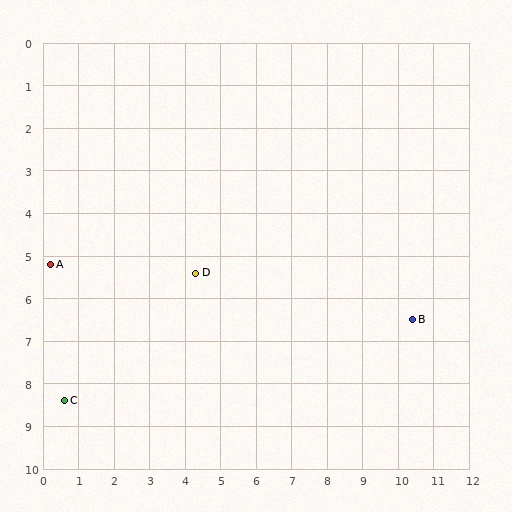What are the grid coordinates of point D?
Point D is at approximately (4.3, 5.4).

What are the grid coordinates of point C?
Point C is at approximately (0.6, 8.4).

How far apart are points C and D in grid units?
Points C and D are about 4.8 grid units apart.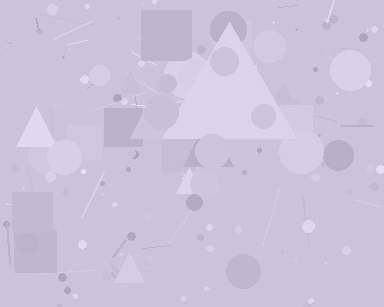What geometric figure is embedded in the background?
A triangle is embedded in the background.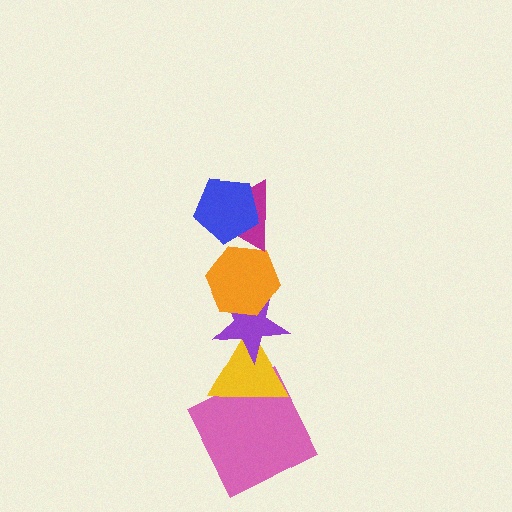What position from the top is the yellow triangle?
The yellow triangle is 5th from the top.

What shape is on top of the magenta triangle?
The blue pentagon is on top of the magenta triangle.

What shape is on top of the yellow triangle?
The purple star is on top of the yellow triangle.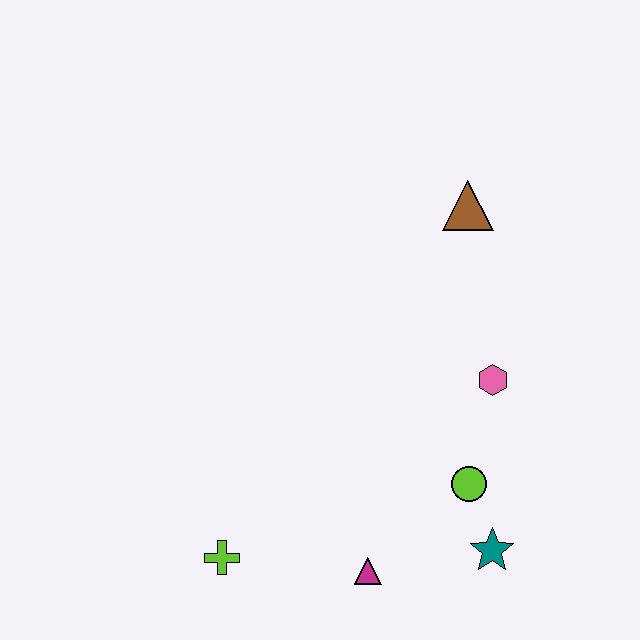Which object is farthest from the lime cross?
The brown triangle is farthest from the lime cross.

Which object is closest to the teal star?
The lime circle is closest to the teal star.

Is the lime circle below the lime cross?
No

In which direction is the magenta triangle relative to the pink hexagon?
The magenta triangle is below the pink hexagon.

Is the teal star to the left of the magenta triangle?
No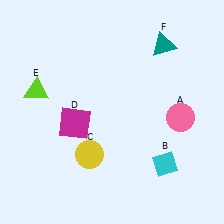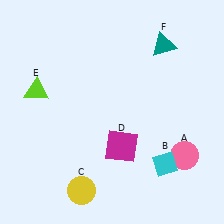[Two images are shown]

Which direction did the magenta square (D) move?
The magenta square (D) moved right.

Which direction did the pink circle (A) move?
The pink circle (A) moved down.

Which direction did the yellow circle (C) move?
The yellow circle (C) moved down.